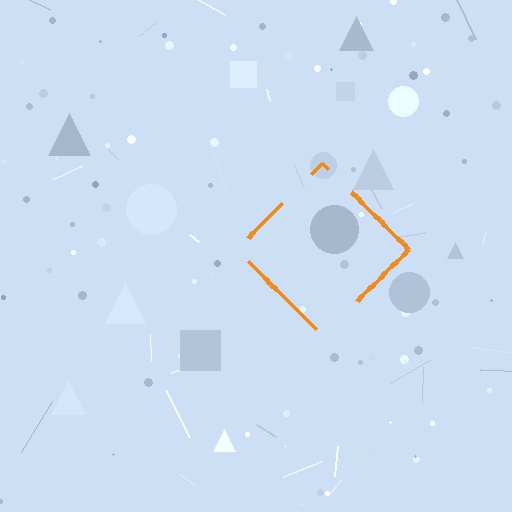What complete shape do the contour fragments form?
The contour fragments form a diamond.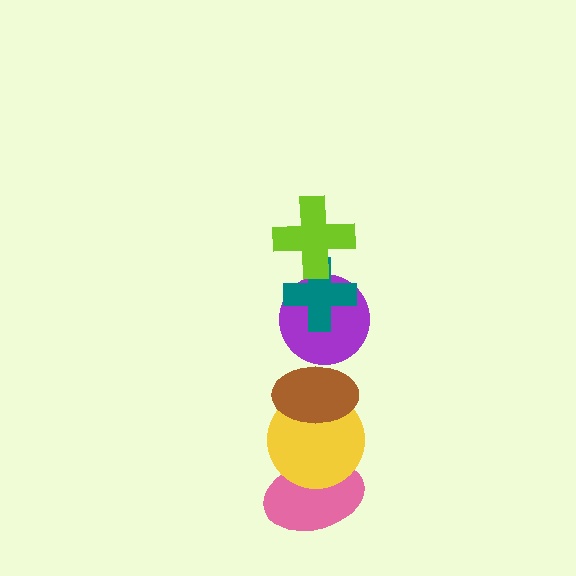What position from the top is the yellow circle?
The yellow circle is 5th from the top.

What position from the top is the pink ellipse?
The pink ellipse is 6th from the top.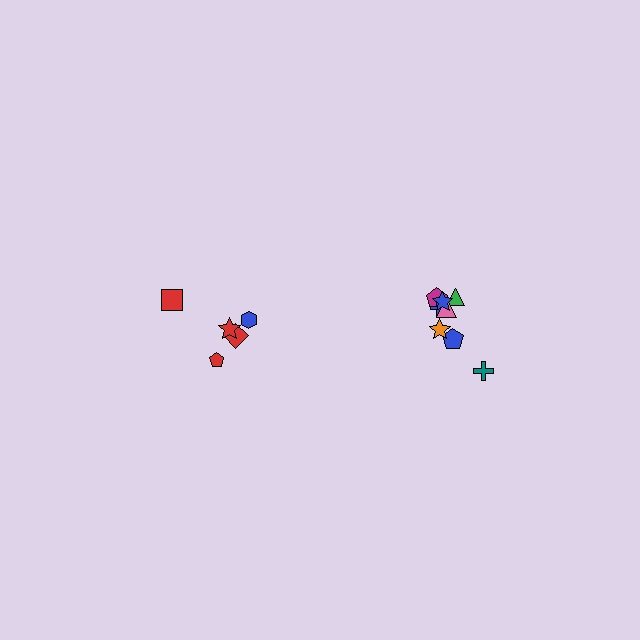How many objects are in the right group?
There are 8 objects.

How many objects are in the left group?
There are 5 objects.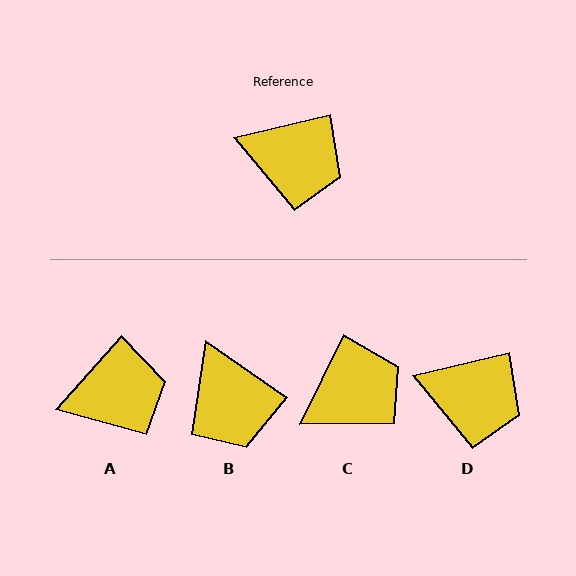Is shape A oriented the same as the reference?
No, it is off by about 35 degrees.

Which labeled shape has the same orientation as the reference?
D.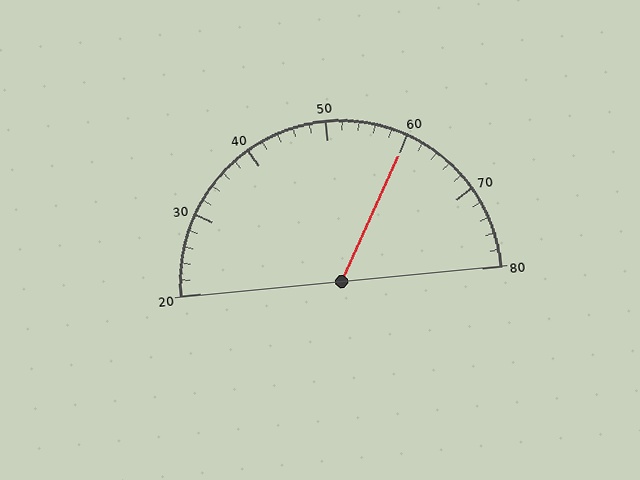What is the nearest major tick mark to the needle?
The nearest major tick mark is 60.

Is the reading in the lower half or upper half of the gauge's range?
The reading is in the upper half of the range (20 to 80).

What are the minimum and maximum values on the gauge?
The gauge ranges from 20 to 80.